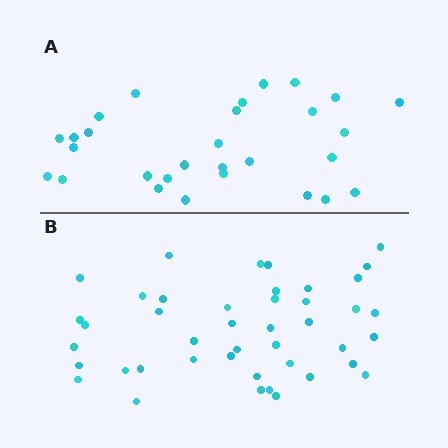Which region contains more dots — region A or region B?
Region B (the bottom region) has more dots.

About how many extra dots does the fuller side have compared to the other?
Region B has approximately 15 more dots than region A.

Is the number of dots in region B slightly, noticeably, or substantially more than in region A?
Region B has substantially more. The ratio is roughly 1.5 to 1.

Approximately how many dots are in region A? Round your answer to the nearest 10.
About 30 dots. (The exact count is 29, which rounds to 30.)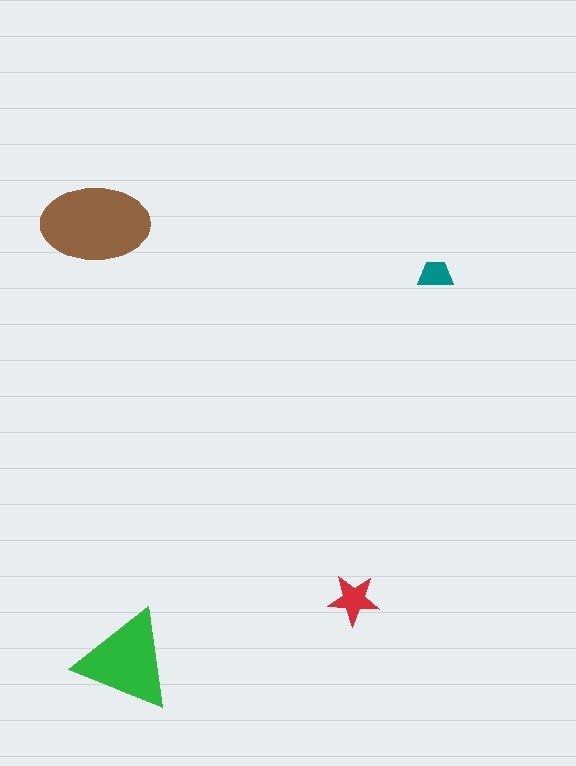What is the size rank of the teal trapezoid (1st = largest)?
4th.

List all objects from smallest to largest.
The teal trapezoid, the red star, the green triangle, the brown ellipse.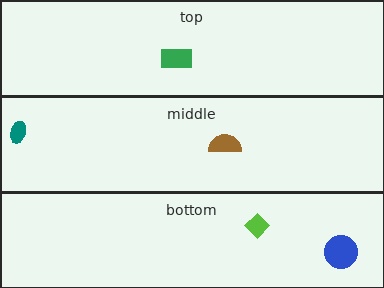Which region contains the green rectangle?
The top region.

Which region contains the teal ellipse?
The middle region.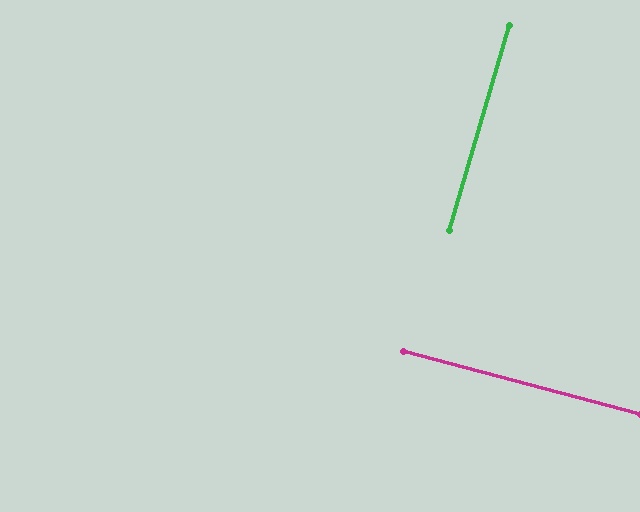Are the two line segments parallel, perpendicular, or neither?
Perpendicular — they meet at approximately 88°.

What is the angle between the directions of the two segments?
Approximately 88 degrees.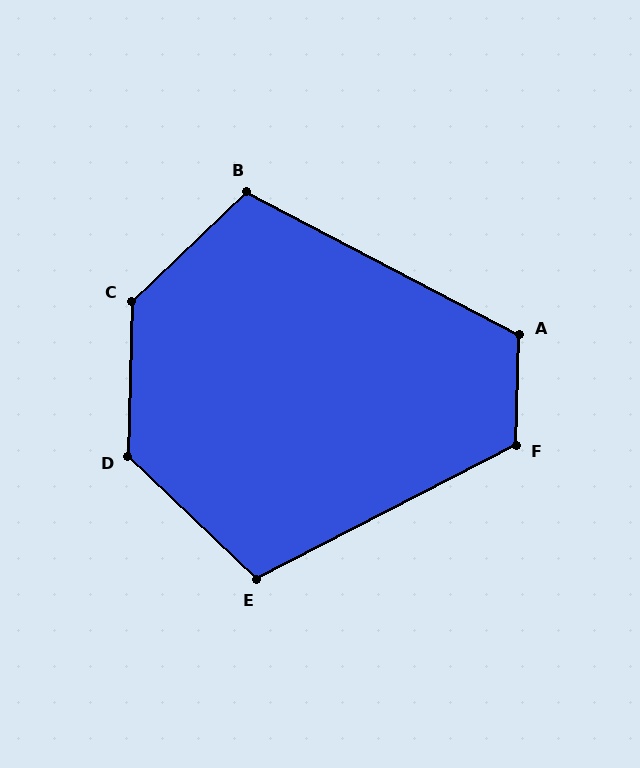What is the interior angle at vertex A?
Approximately 116 degrees (obtuse).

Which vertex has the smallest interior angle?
B, at approximately 109 degrees.